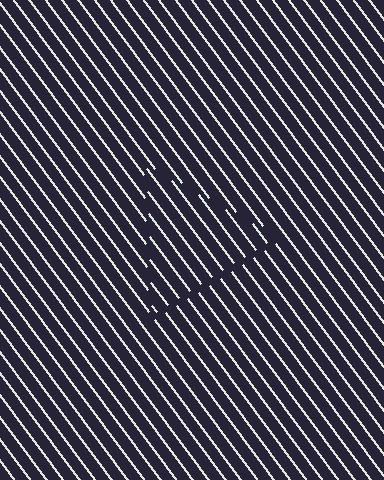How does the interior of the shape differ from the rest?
The interior of the shape contains the same grating, shifted by half a period — the contour is defined by the phase discontinuity where line-ends from the inner and outer gratings abut.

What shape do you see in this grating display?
An illusory triangle. The interior of the shape contains the same grating, shifted by half a period — the contour is defined by the phase discontinuity where line-ends from the inner and outer gratings abut.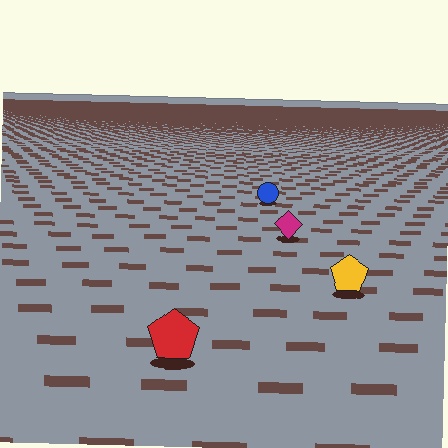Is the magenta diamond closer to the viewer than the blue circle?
Yes. The magenta diamond is closer — you can tell from the texture gradient: the ground texture is coarser near it.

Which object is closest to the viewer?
The red pentagon is closest. The texture marks near it are larger and more spread out.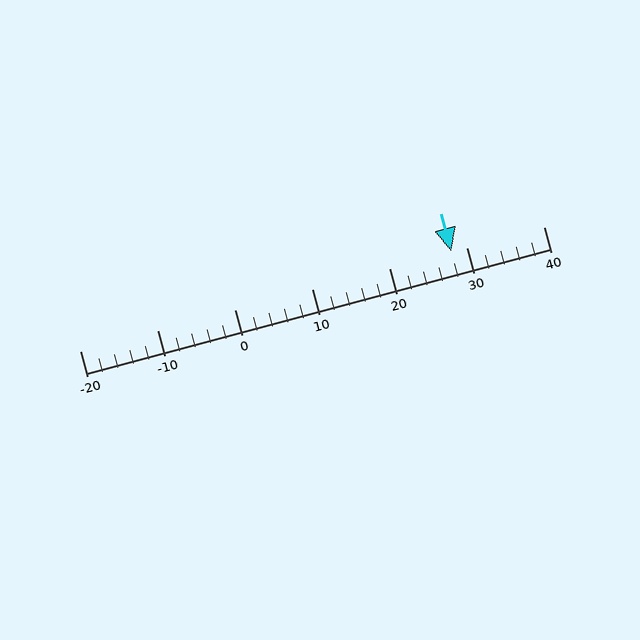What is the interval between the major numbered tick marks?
The major tick marks are spaced 10 units apart.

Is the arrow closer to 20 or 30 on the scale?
The arrow is closer to 30.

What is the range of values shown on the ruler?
The ruler shows values from -20 to 40.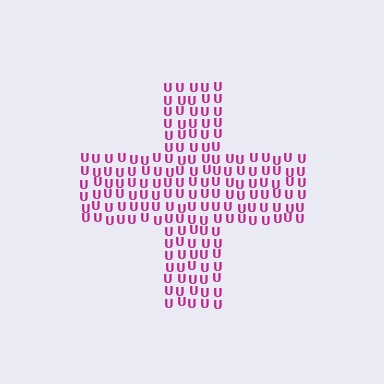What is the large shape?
The large shape is a cross.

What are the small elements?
The small elements are letter U's.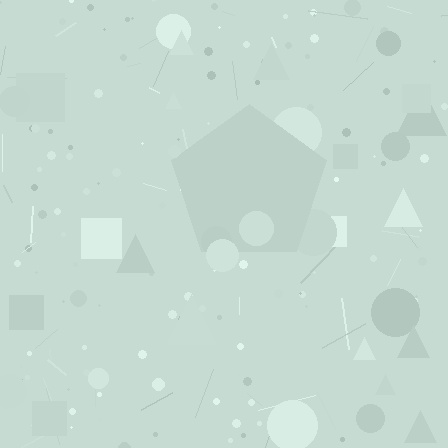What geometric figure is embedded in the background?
A pentagon is embedded in the background.